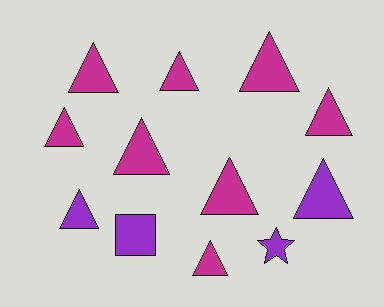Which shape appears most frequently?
Triangle, with 10 objects.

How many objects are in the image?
There are 12 objects.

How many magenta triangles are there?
There are 8 magenta triangles.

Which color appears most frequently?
Magenta, with 8 objects.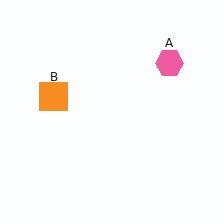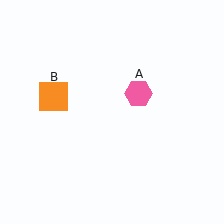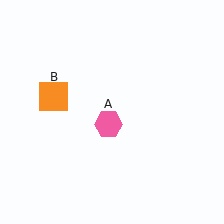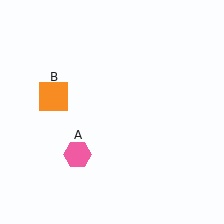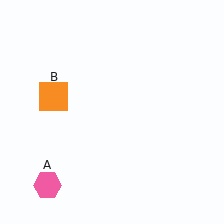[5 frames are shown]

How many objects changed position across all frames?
1 object changed position: pink hexagon (object A).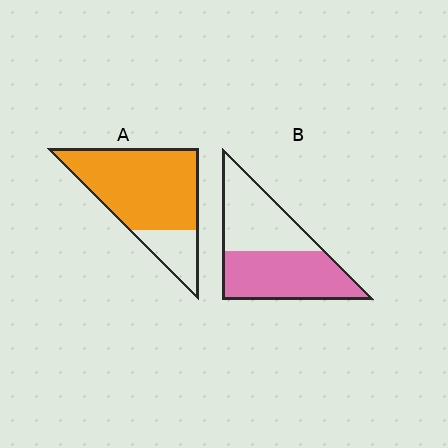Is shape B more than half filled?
Roughly half.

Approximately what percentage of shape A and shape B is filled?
A is approximately 80% and B is approximately 55%.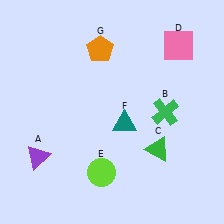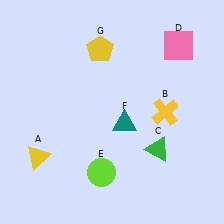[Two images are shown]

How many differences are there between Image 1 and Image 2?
There are 3 differences between the two images.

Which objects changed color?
A changed from purple to yellow. B changed from green to yellow. G changed from orange to yellow.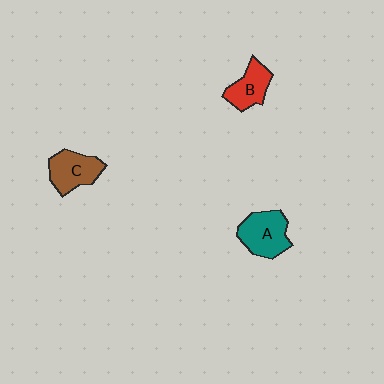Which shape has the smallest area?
Shape B (red).